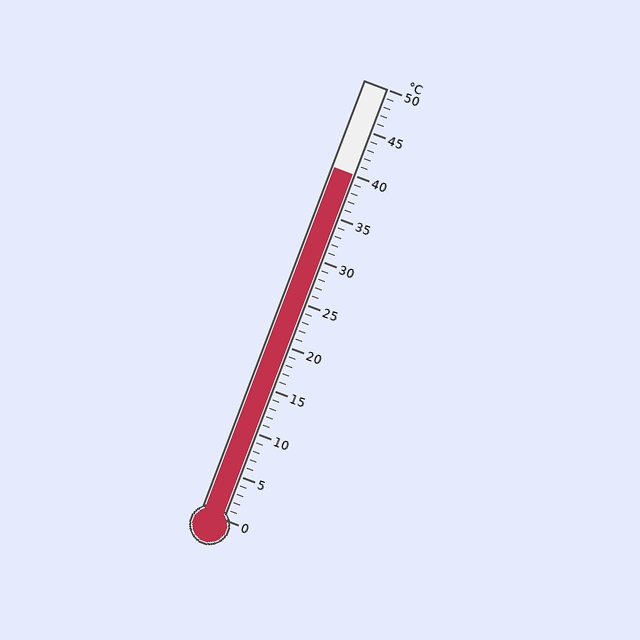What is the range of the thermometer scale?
The thermometer scale ranges from 0°C to 50°C.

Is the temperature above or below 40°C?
The temperature is at 40°C.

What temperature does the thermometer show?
The thermometer shows approximately 40°C.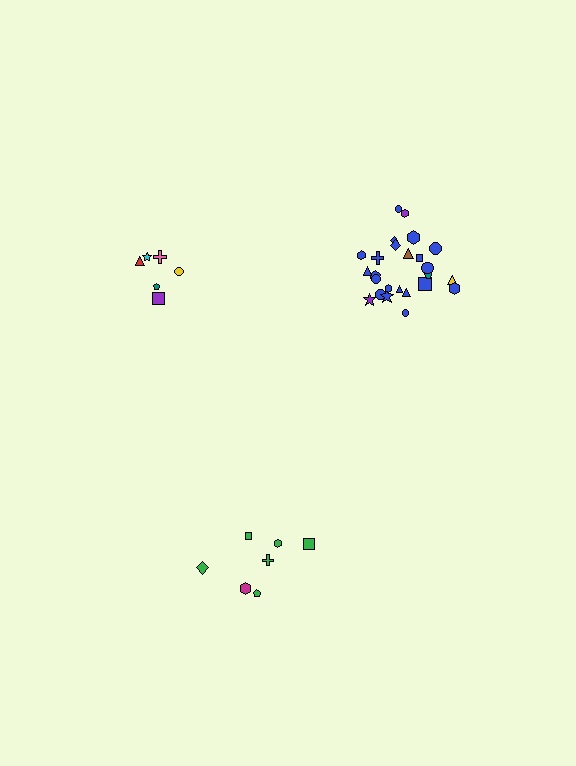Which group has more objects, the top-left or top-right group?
The top-right group.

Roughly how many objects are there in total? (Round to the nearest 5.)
Roughly 40 objects in total.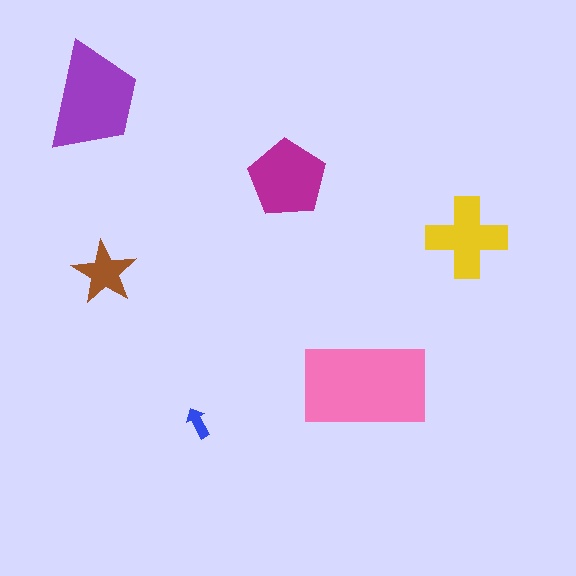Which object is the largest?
The pink rectangle.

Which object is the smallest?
The blue arrow.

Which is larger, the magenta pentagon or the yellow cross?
The magenta pentagon.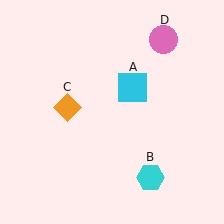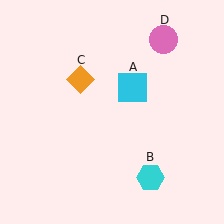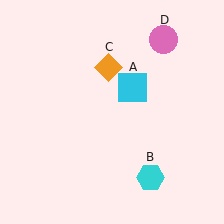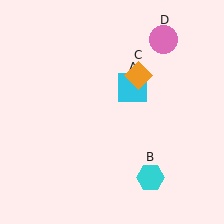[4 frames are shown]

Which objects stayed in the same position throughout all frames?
Cyan square (object A) and cyan hexagon (object B) and pink circle (object D) remained stationary.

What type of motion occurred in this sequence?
The orange diamond (object C) rotated clockwise around the center of the scene.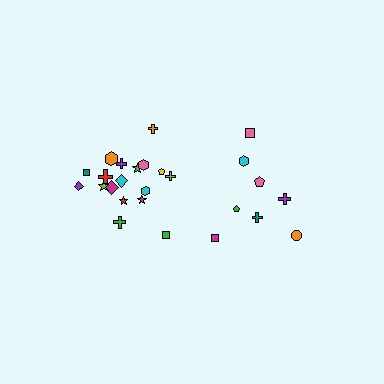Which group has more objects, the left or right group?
The left group.